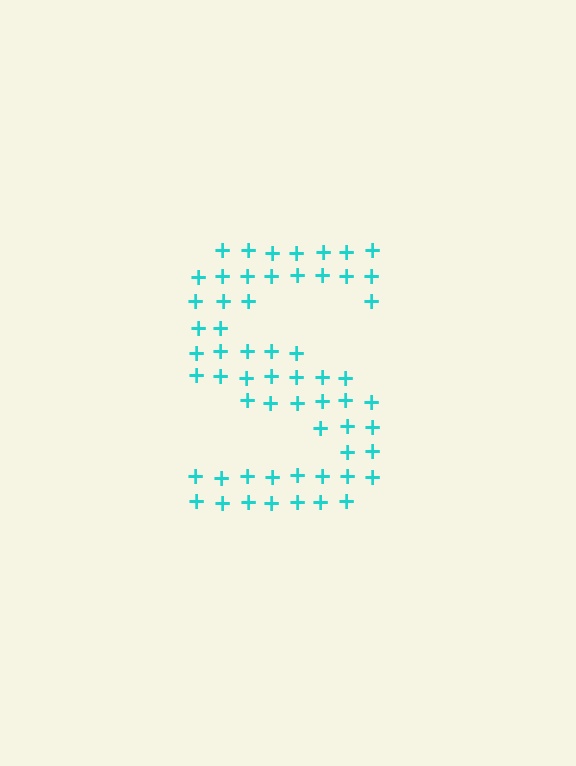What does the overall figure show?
The overall figure shows the letter S.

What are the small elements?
The small elements are plus signs.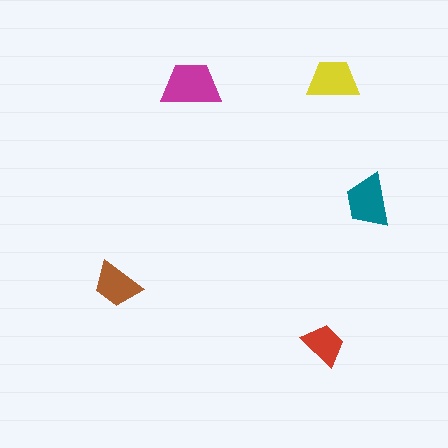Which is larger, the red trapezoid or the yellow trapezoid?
The yellow one.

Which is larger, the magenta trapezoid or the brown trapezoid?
The magenta one.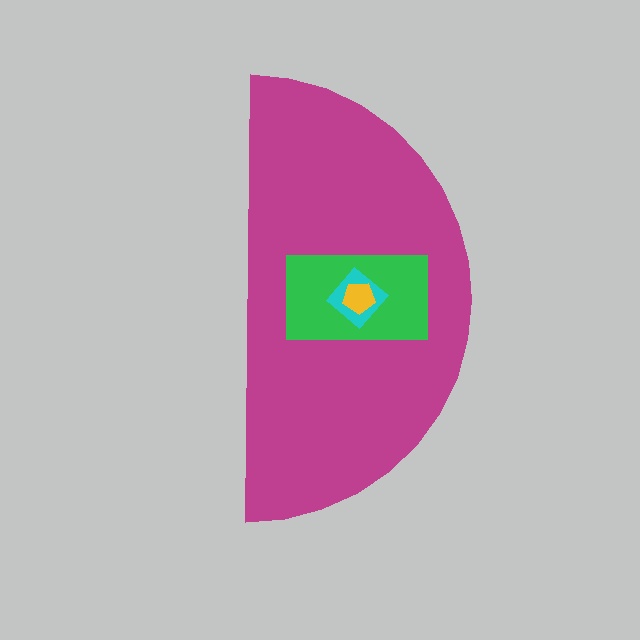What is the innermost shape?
The yellow pentagon.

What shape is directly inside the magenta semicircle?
The green rectangle.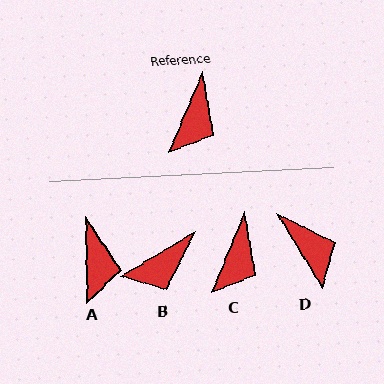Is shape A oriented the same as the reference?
No, it is off by about 24 degrees.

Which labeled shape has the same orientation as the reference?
C.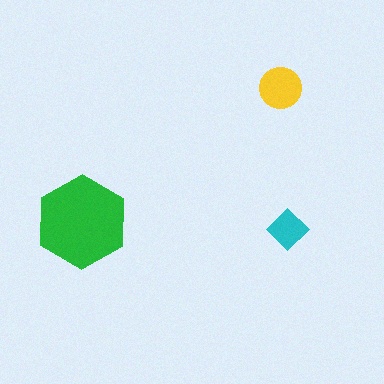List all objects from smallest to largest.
The cyan diamond, the yellow circle, the green hexagon.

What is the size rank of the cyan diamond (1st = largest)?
3rd.